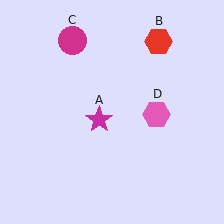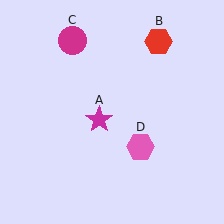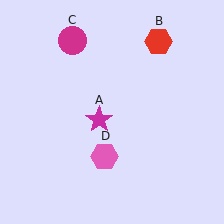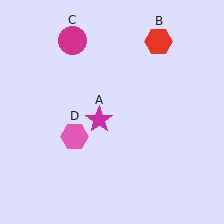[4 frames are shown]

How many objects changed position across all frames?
1 object changed position: pink hexagon (object D).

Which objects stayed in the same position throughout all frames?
Magenta star (object A) and red hexagon (object B) and magenta circle (object C) remained stationary.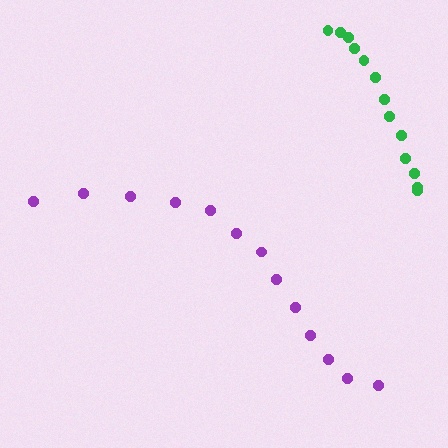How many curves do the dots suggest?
There are 2 distinct paths.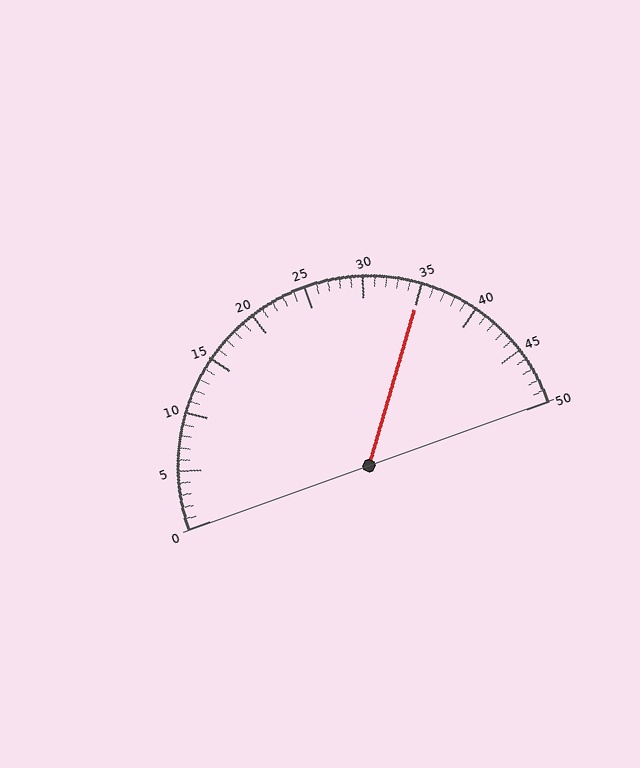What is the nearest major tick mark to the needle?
The nearest major tick mark is 35.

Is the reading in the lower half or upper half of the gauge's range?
The reading is in the upper half of the range (0 to 50).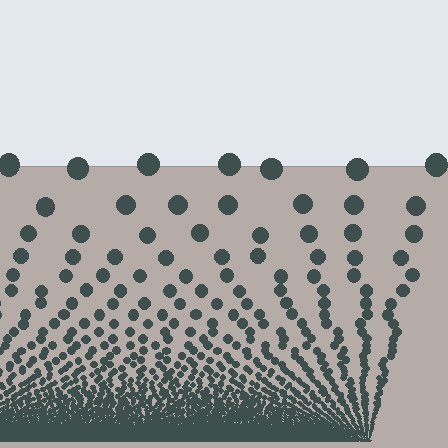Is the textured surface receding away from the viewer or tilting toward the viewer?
The surface appears to tilt toward the viewer. Texture elements get larger and sparser toward the top.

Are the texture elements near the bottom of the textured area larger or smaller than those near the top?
Smaller. The gradient is inverted — elements near the bottom are smaller and denser.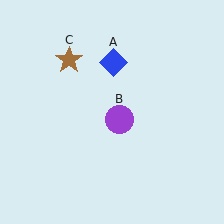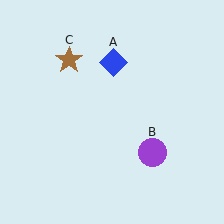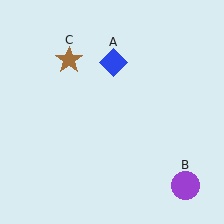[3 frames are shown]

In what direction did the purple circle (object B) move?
The purple circle (object B) moved down and to the right.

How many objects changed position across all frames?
1 object changed position: purple circle (object B).